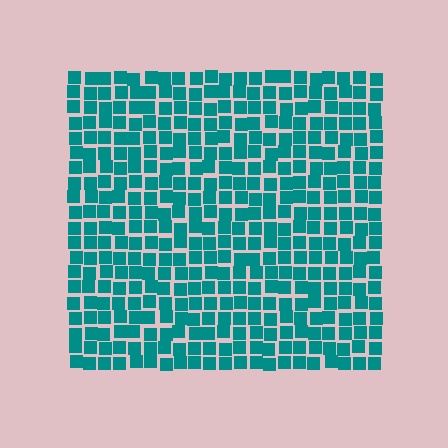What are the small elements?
The small elements are squares.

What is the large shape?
The large shape is a square.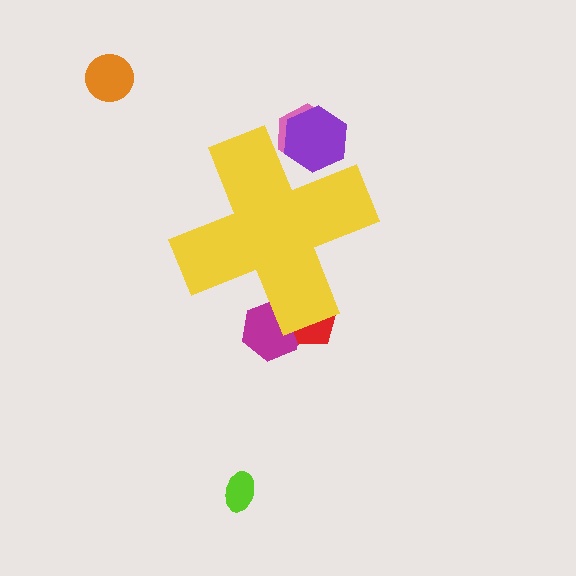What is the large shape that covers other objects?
A yellow cross.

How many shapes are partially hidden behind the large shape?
4 shapes are partially hidden.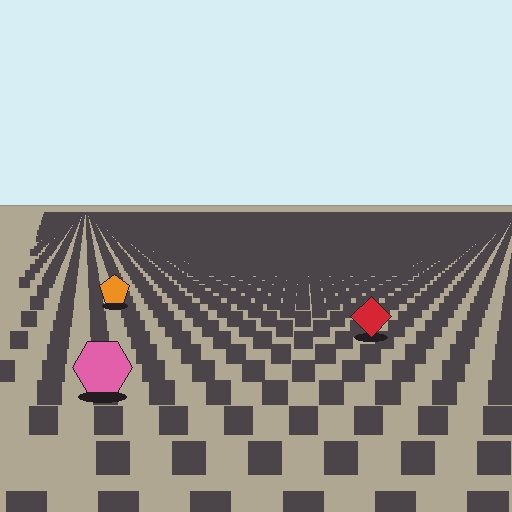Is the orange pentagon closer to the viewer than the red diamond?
No. The red diamond is closer — you can tell from the texture gradient: the ground texture is coarser near it.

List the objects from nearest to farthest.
From nearest to farthest: the pink hexagon, the red diamond, the orange pentagon.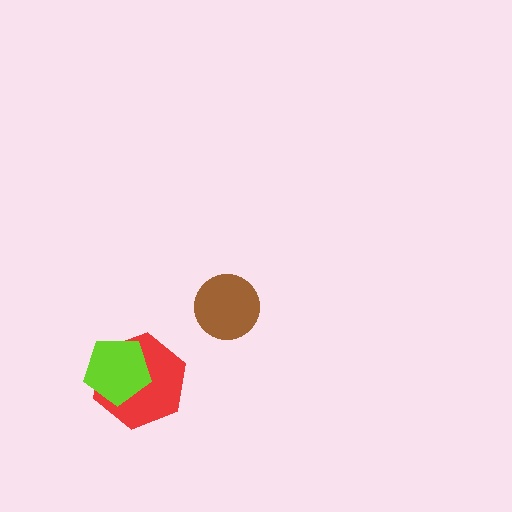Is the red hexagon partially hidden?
Yes, it is partially covered by another shape.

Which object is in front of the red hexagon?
The lime pentagon is in front of the red hexagon.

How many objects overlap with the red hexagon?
1 object overlaps with the red hexagon.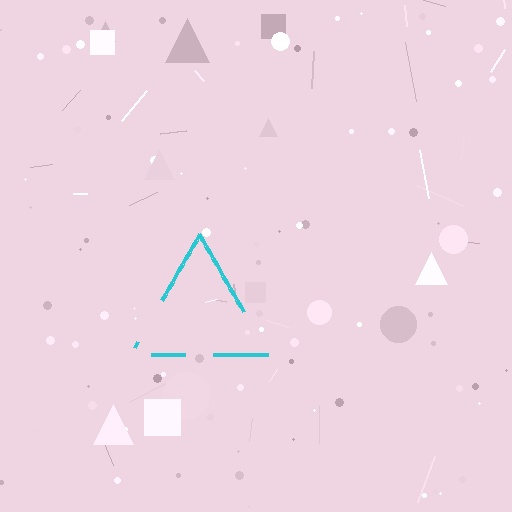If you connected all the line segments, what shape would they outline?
They would outline a triangle.